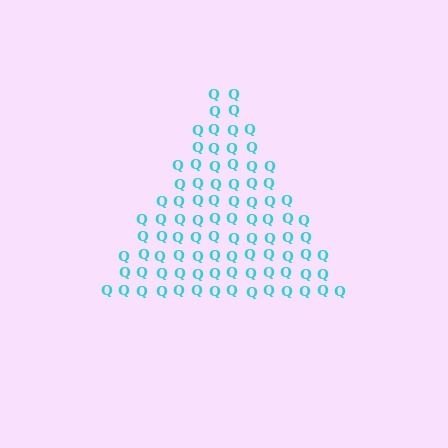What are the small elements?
The small elements are letter Q's.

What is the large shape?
The large shape is a triangle.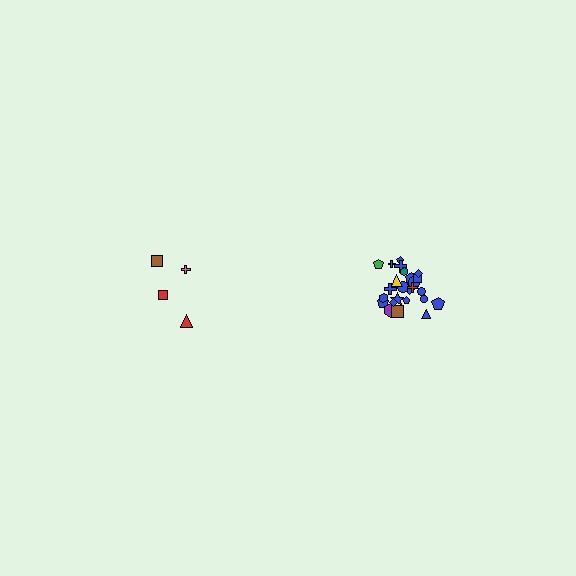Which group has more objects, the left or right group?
The right group.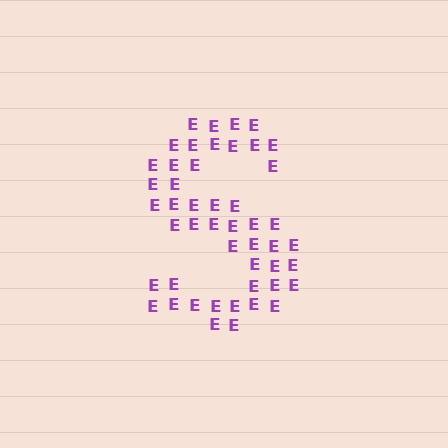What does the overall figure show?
The overall figure shows the letter S.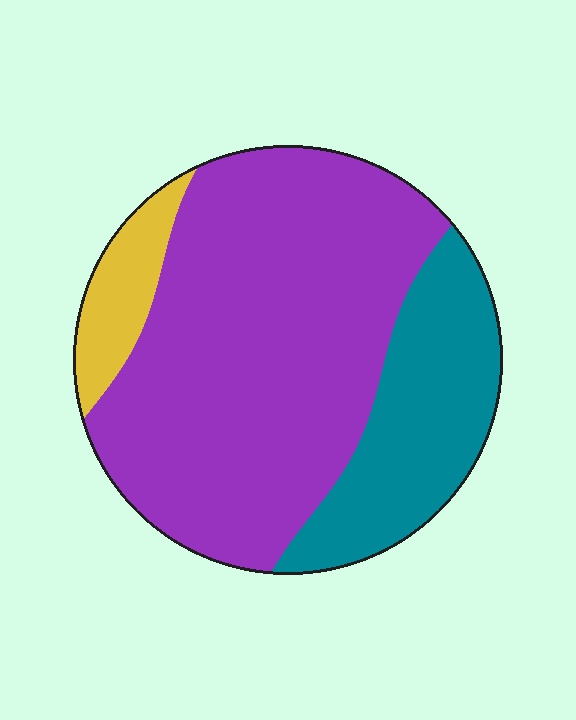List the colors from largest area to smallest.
From largest to smallest: purple, teal, yellow.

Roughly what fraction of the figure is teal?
Teal covers around 25% of the figure.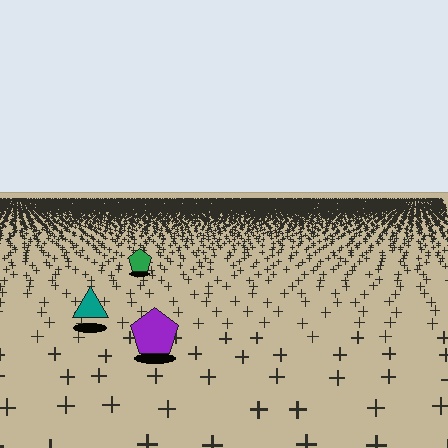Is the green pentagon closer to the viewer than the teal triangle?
No. The teal triangle is closer — you can tell from the texture gradient: the ground texture is coarser near it.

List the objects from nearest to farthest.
From nearest to farthest: the purple pentagon, the teal triangle, the green pentagon.